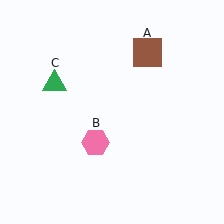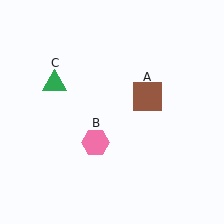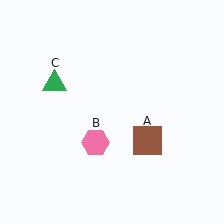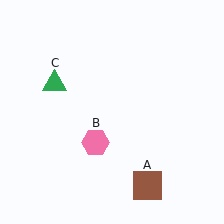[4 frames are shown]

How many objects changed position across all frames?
1 object changed position: brown square (object A).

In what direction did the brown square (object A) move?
The brown square (object A) moved down.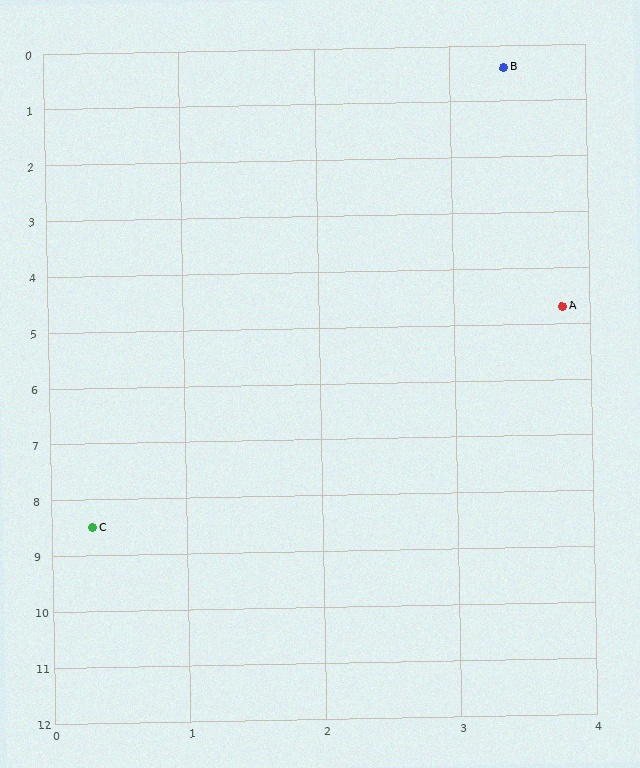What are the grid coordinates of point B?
Point B is at approximately (3.4, 0.4).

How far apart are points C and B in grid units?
Points C and B are about 8.7 grid units apart.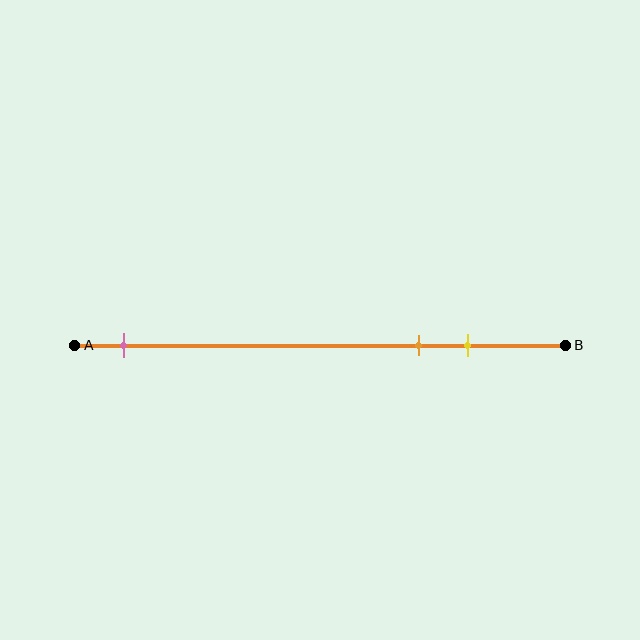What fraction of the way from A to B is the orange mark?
The orange mark is approximately 70% (0.7) of the way from A to B.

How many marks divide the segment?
There are 3 marks dividing the segment.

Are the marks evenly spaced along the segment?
No, the marks are not evenly spaced.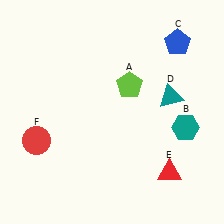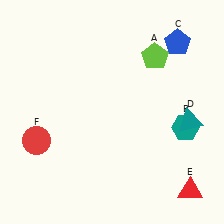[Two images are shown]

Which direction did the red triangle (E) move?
The red triangle (E) moved right.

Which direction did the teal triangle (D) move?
The teal triangle (D) moved down.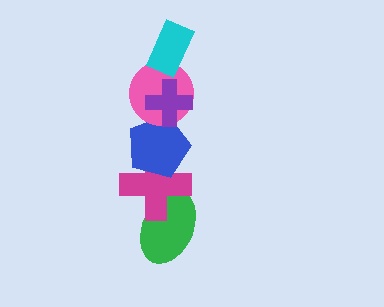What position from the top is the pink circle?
The pink circle is 3rd from the top.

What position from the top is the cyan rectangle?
The cyan rectangle is 1st from the top.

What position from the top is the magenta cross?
The magenta cross is 5th from the top.